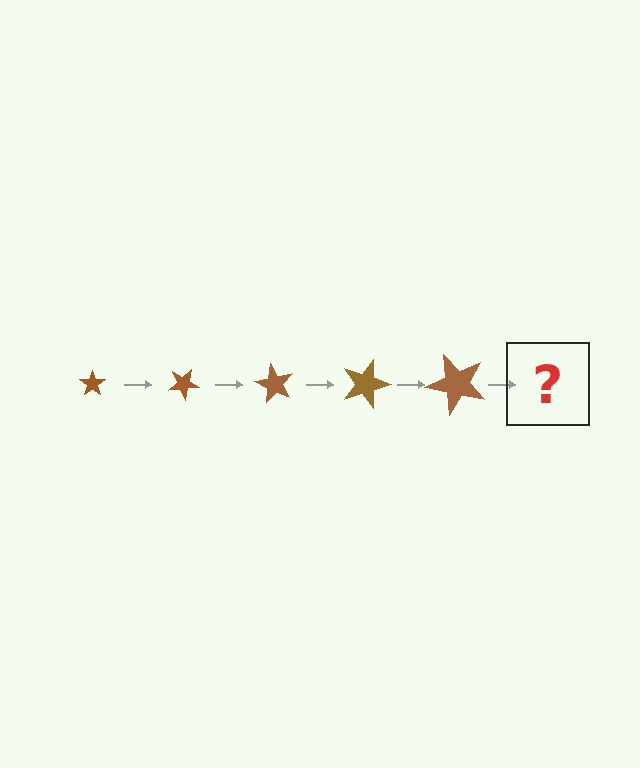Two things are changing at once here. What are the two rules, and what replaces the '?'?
The two rules are that the star grows larger each step and it rotates 30 degrees each step. The '?' should be a star, larger than the previous one and rotated 150 degrees from the start.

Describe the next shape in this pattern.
It should be a star, larger than the previous one and rotated 150 degrees from the start.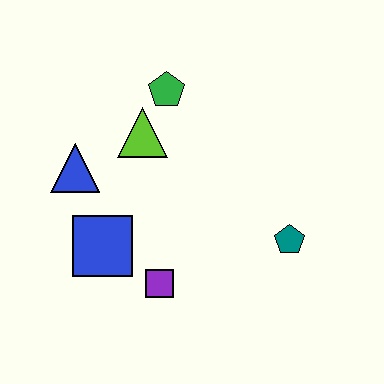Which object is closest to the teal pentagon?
The purple square is closest to the teal pentagon.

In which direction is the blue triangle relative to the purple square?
The blue triangle is above the purple square.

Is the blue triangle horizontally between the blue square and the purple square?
No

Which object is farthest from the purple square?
The green pentagon is farthest from the purple square.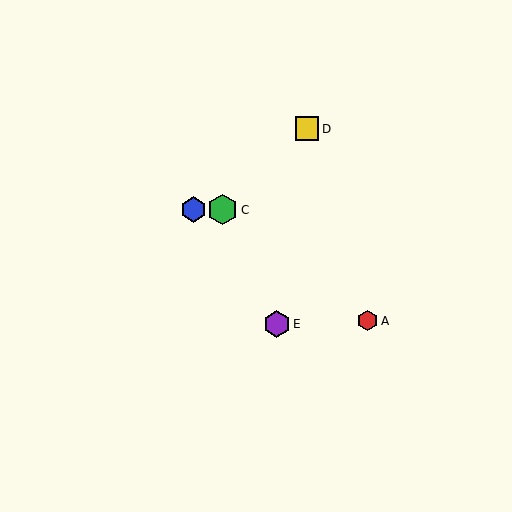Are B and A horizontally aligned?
No, B is at y≈210 and A is at y≈321.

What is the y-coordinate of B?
Object B is at y≈210.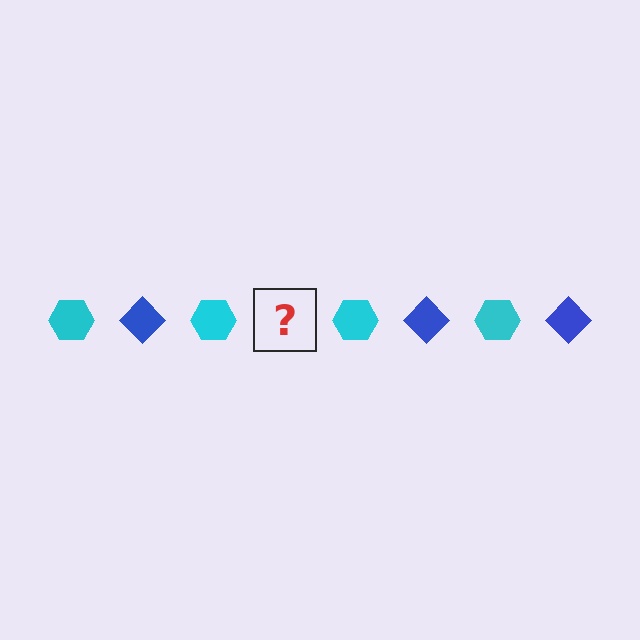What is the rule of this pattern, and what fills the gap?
The rule is that the pattern alternates between cyan hexagon and blue diamond. The gap should be filled with a blue diamond.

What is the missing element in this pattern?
The missing element is a blue diamond.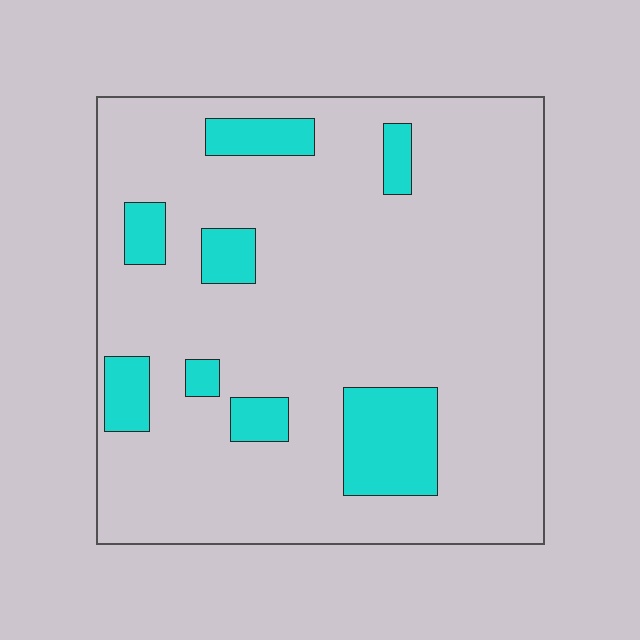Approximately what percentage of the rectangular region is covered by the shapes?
Approximately 15%.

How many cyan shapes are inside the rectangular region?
8.